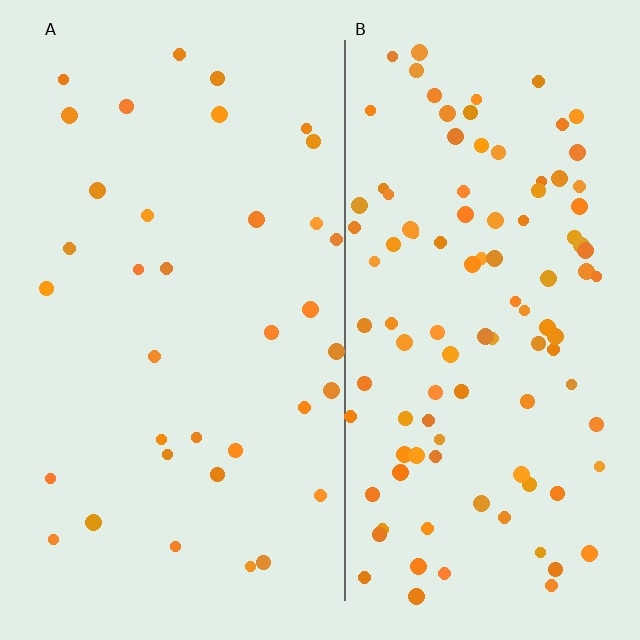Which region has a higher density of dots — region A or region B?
B (the right).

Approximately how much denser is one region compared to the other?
Approximately 3.0× — region B over region A.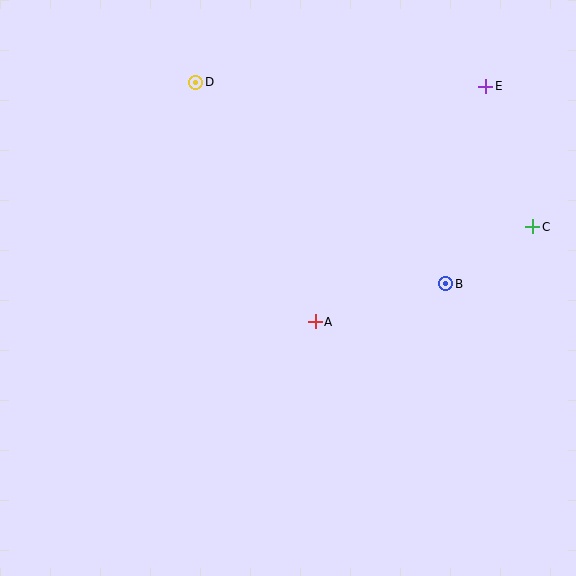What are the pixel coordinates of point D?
Point D is at (196, 82).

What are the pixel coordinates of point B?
Point B is at (446, 284).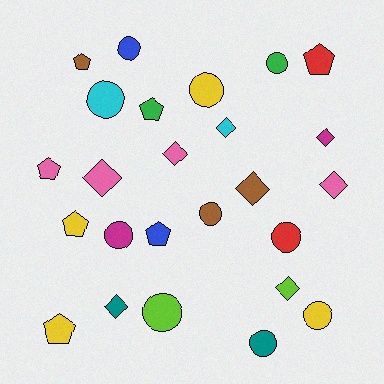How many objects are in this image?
There are 25 objects.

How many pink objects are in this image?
There are 4 pink objects.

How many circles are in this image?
There are 10 circles.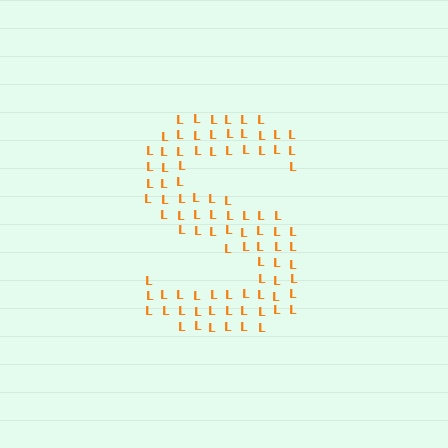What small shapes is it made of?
It is made of small letter L's.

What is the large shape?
The large shape is the letter S.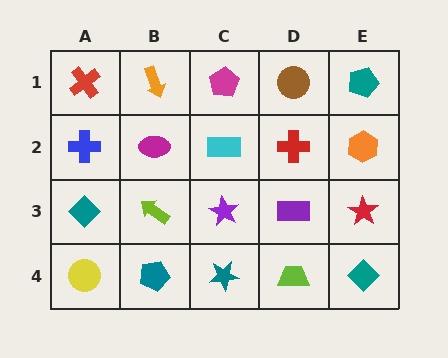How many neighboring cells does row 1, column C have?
3.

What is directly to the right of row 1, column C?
A brown circle.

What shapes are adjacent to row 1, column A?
A blue cross (row 2, column A), an orange arrow (row 1, column B).